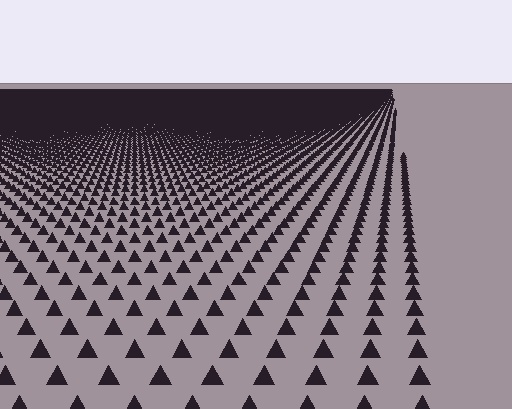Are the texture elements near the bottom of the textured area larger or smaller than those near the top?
Larger. Near the bottom, elements are closer to the viewer and appear at a bigger on-screen size.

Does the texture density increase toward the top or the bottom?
Density increases toward the top.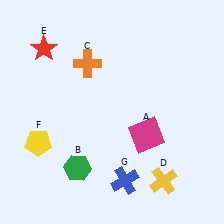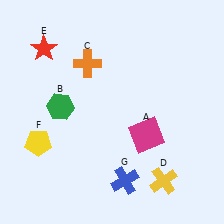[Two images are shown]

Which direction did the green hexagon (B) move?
The green hexagon (B) moved up.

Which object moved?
The green hexagon (B) moved up.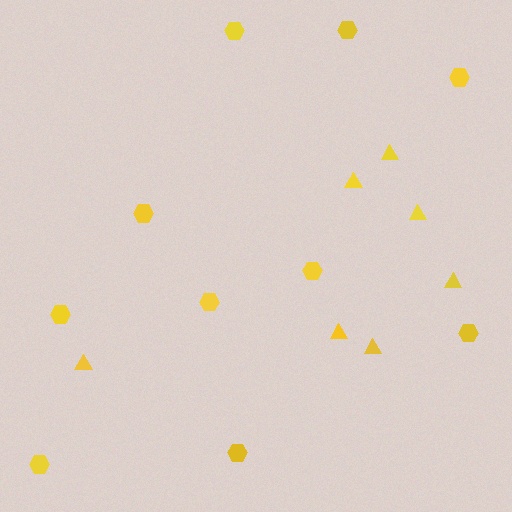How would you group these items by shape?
There are 2 groups: one group of hexagons (10) and one group of triangles (7).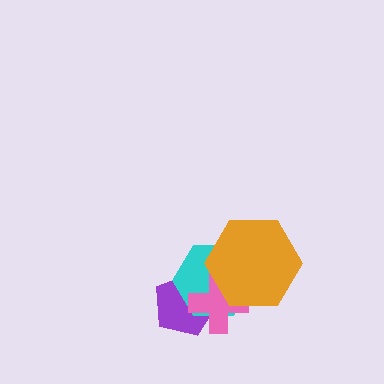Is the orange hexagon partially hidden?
No, no other shape covers it.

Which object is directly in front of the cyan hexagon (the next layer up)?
The pink cross is directly in front of the cyan hexagon.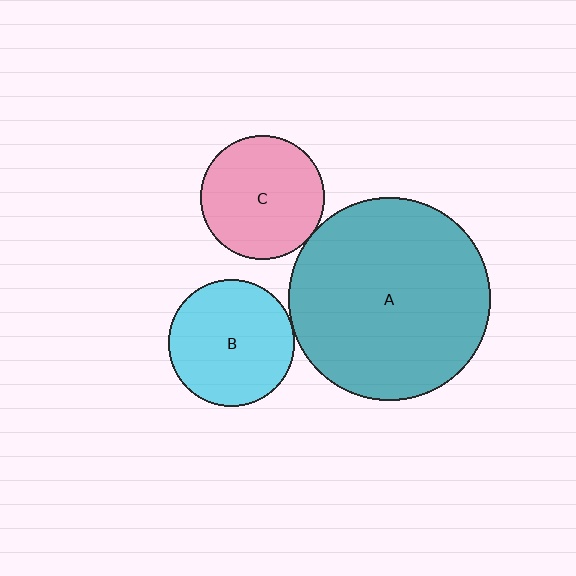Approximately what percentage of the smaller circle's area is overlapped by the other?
Approximately 5%.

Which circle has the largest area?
Circle A (teal).